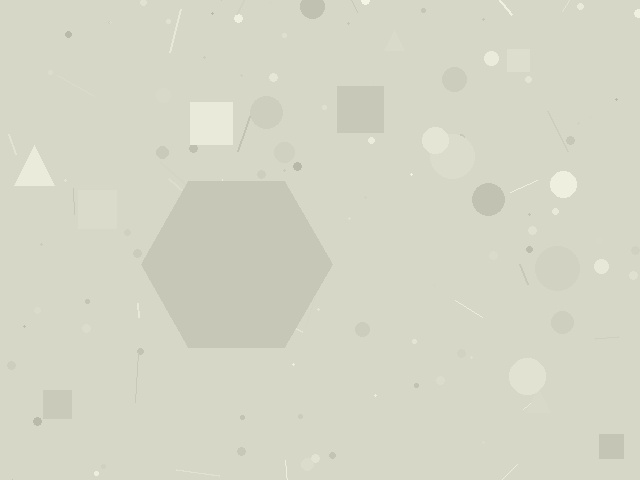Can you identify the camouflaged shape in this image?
The camouflaged shape is a hexagon.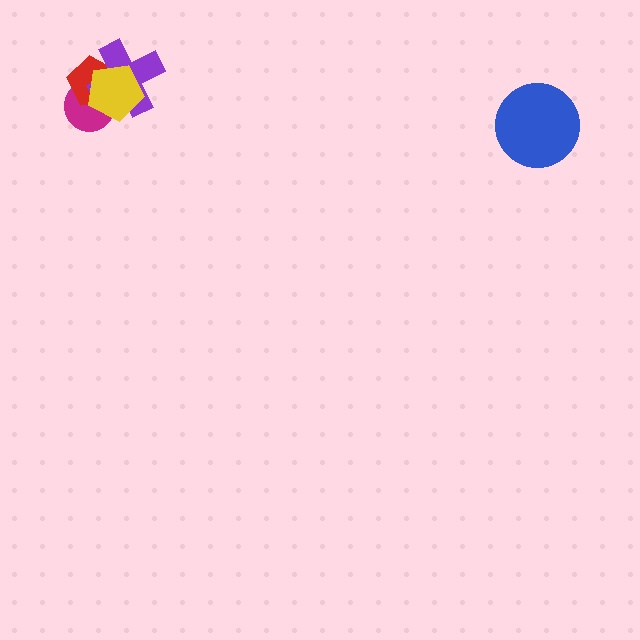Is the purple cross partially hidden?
Yes, it is partially covered by another shape.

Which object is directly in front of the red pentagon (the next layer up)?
The purple cross is directly in front of the red pentagon.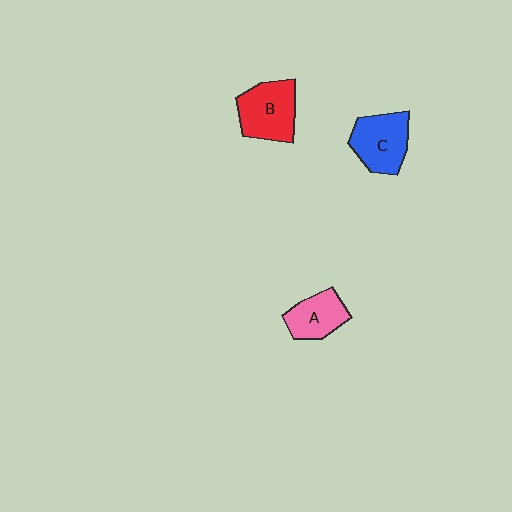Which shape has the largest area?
Shape B (red).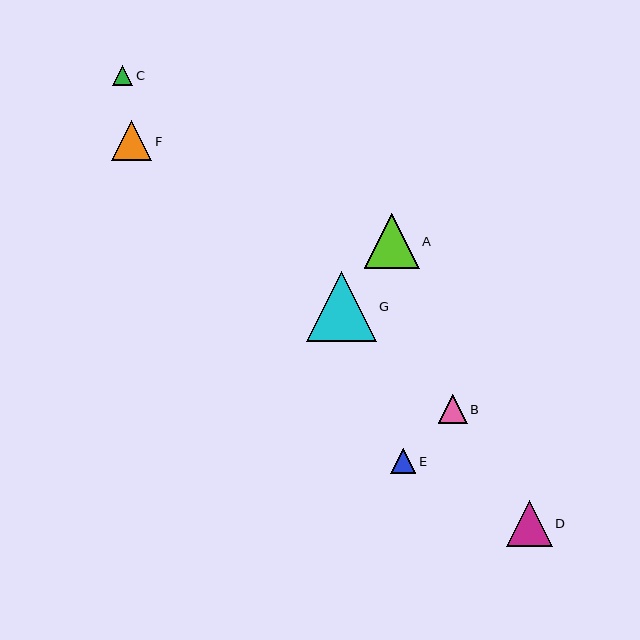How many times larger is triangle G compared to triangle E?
Triangle G is approximately 2.8 times the size of triangle E.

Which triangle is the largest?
Triangle G is the largest with a size of approximately 69 pixels.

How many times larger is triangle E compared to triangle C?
Triangle E is approximately 1.2 times the size of triangle C.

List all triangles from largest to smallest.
From largest to smallest: G, A, D, F, B, E, C.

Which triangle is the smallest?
Triangle C is the smallest with a size of approximately 20 pixels.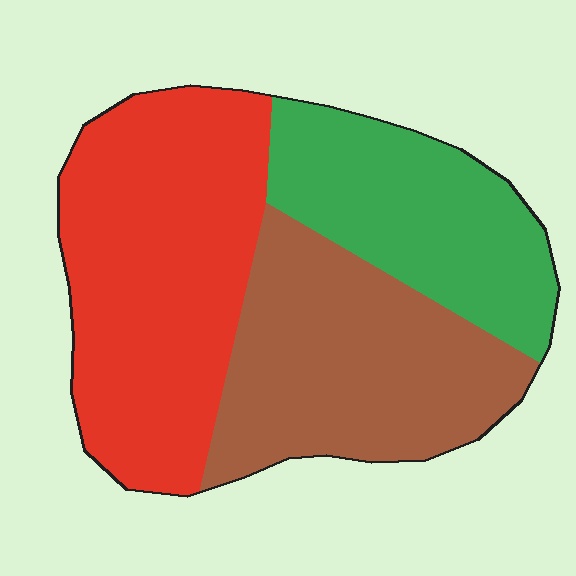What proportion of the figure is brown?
Brown takes up about one third (1/3) of the figure.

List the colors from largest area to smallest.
From largest to smallest: red, brown, green.